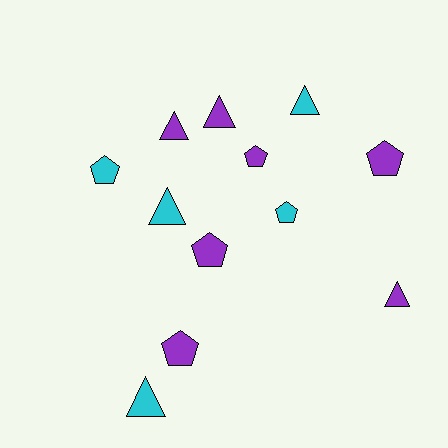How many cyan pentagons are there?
There are 2 cyan pentagons.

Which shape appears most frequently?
Triangle, with 6 objects.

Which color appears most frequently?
Purple, with 7 objects.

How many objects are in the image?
There are 12 objects.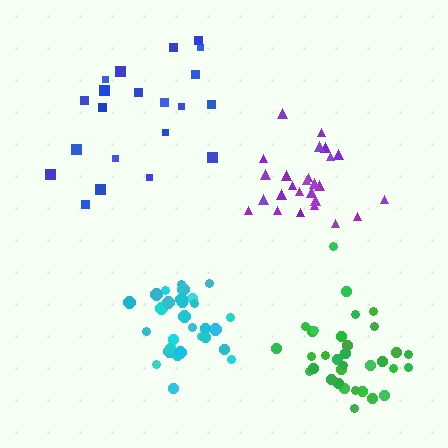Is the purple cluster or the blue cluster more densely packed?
Purple.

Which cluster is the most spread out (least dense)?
Blue.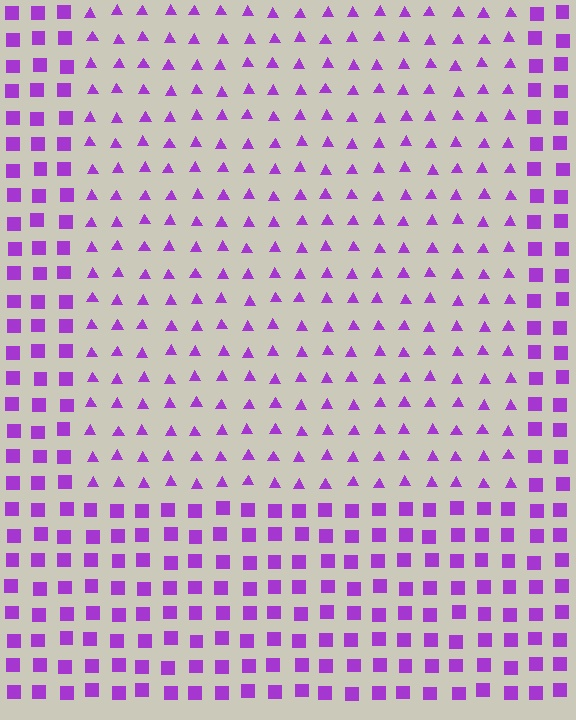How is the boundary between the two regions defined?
The boundary is defined by a change in element shape: triangles inside vs. squares outside. All elements share the same color and spacing.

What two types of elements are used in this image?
The image uses triangles inside the rectangle region and squares outside it.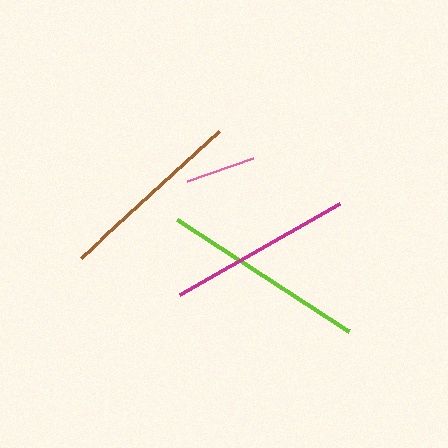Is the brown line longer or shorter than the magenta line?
The brown line is longer than the magenta line.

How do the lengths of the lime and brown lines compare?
The lime and brown lines are approximately the same length.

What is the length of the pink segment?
The pink segment is approximately 70 pixels long.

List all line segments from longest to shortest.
From longest to shortest: lime, brown, magenta, pink.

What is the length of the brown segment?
The brown segment is approximately 187 pixels long.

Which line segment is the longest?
The lime line is the longest at approximately 205 pixels.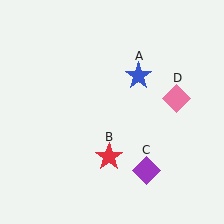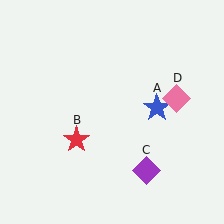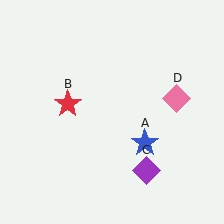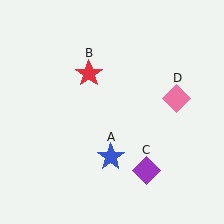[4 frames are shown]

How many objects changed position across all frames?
2 objects changed position: blue star (object A), red star (object B).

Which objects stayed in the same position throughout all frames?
Purple diamond (object C) and pink diamond (object D) remained stationary.